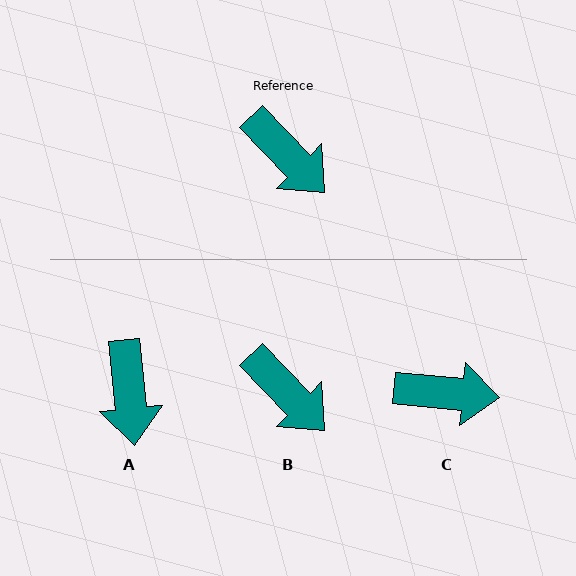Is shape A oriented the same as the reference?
No, it is off by about 38 degrees.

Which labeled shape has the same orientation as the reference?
B.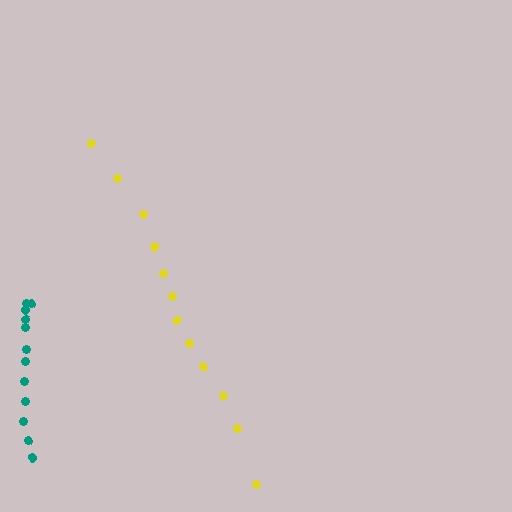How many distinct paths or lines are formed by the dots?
There are 2 distinct paths.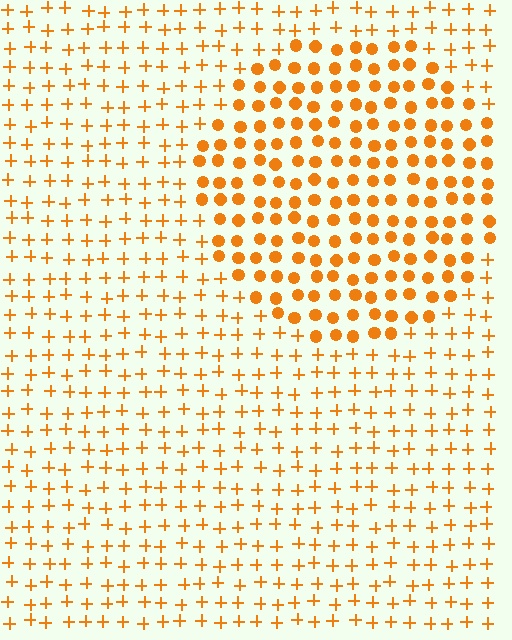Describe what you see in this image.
The image is filled with small orange elements arranged in a uniform grid. A circle-shaped region contains circles, while the surrounding area contains plus signs. The boundary is defined purely by the change in element shape.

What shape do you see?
I see a circle.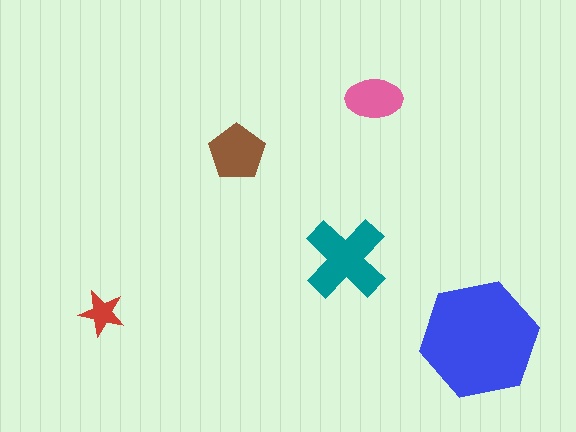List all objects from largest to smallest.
The blue hexagon, the teal cross, the brown pentagon, the pink ellipse, the red star.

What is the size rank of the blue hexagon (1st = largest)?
1st.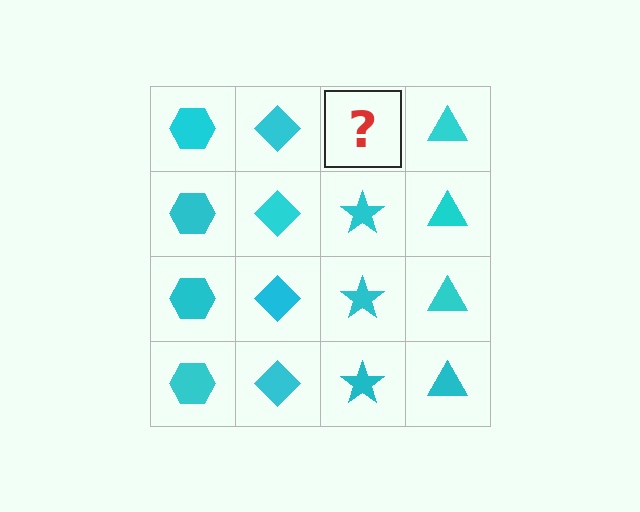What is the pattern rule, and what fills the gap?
The rule is that each column has a consistent shape. The gap should be filled with a cyan star.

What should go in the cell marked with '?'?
The missing cell should contain a cyan star.